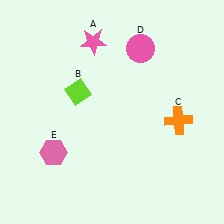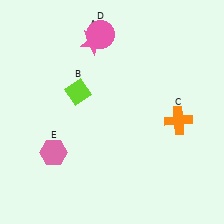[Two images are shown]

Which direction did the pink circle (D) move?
The pink circle (D) moved left.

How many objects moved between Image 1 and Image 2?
1 object moved between the two images.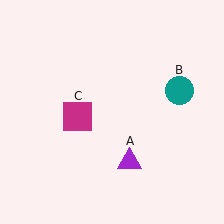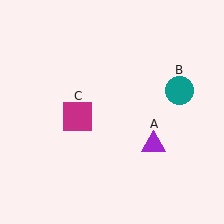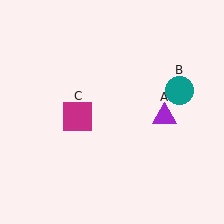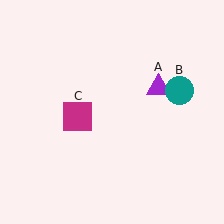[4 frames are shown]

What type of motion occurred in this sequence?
The purple triangle (object A) rotated counterclockwise around the center of the scene.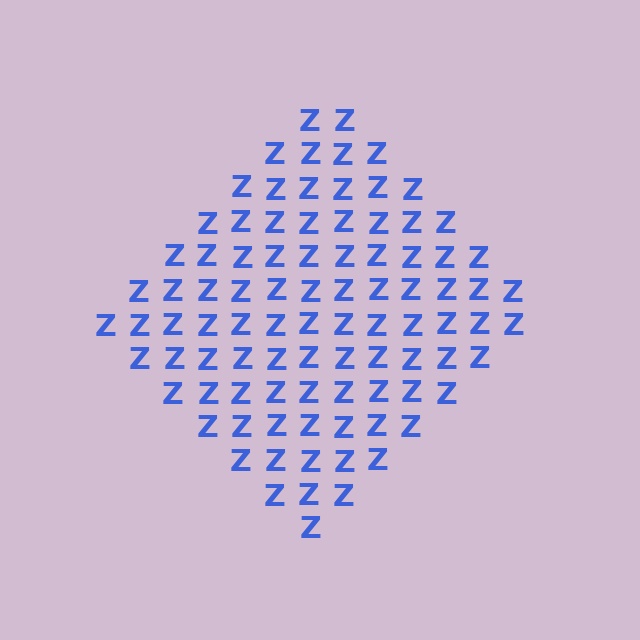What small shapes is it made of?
It is made of small letter Z's.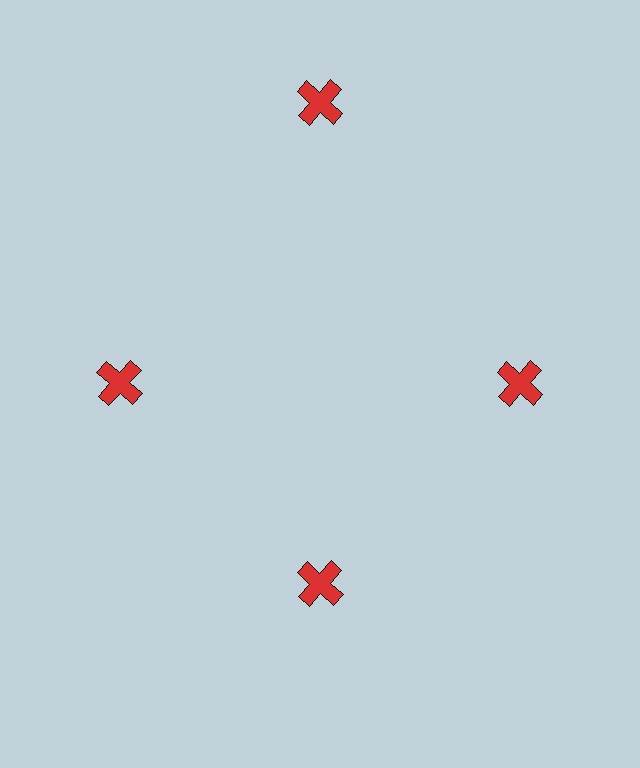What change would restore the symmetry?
The symmetry would be restored by moving it inward, back onto the ring so that all 4 crosses sit at equal angles and equal distance from the center.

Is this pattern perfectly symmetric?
No. The 4 red crosses are arranged in a ring, but one element near the 12 o'clock position is pushed outward from the center, breaking the 4-fold rotational symmetry.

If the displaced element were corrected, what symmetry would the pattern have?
It would have 4-fold rotational symmetry — the pattern would map onto itself every 90 degrees.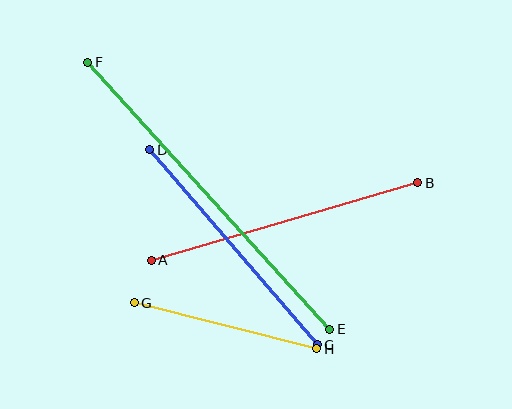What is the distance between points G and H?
The distance is approximately 188 pixels.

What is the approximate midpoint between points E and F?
The midpoint is at approximately (209, 196) pixels.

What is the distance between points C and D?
The distance is approximately 257 pixels.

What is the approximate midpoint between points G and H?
The midpoint is at approximately (225, 326) pixels.